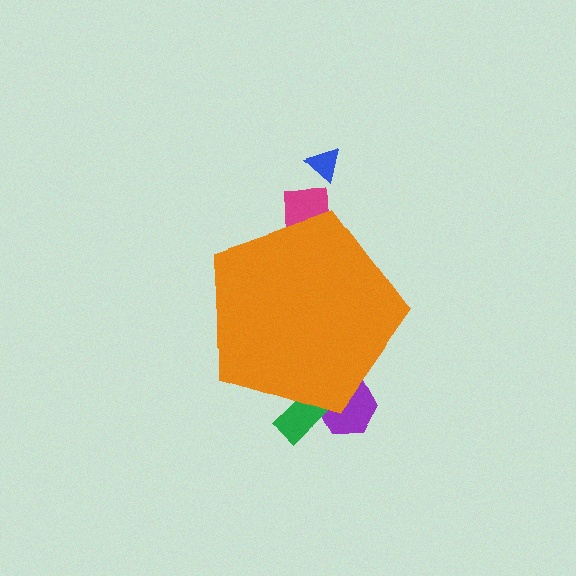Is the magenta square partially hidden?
Yes, the magenta square is partially hidden behind the orange pentagon.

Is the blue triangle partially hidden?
No, the blue triangle is fully visible.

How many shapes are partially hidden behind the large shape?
3 shapes are partially hidden.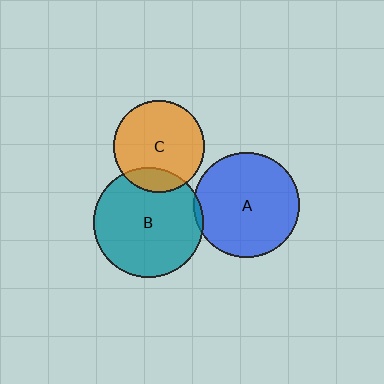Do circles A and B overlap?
Yes.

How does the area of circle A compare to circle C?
Approximately 1.3 times.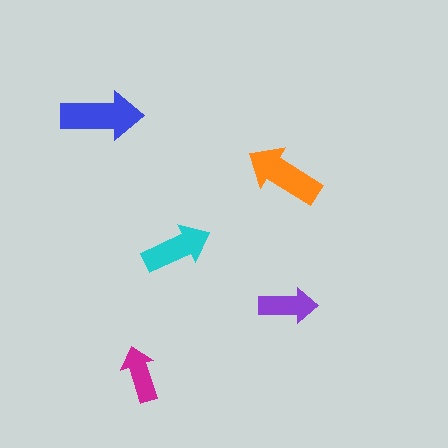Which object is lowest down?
The magenta arrow is bottommost.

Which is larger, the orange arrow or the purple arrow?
The orange one.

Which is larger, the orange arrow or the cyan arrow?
The orange one.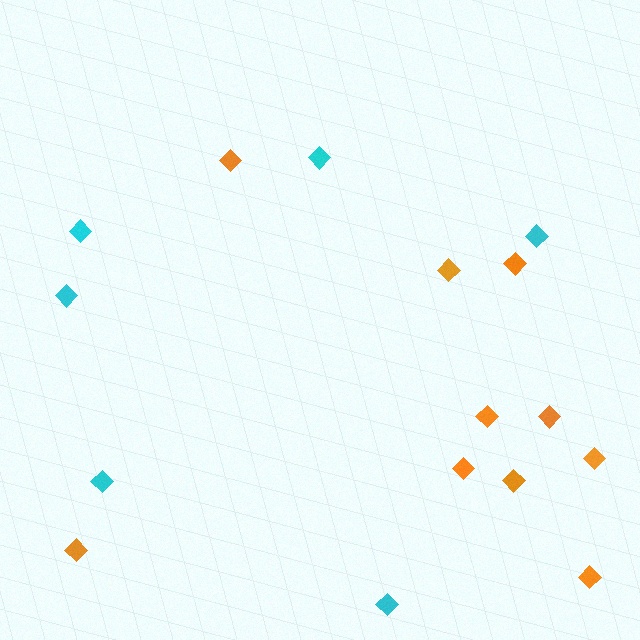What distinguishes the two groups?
There are 2 groups: one group of orange diamonds (10) and one group of cyan diamonds (6).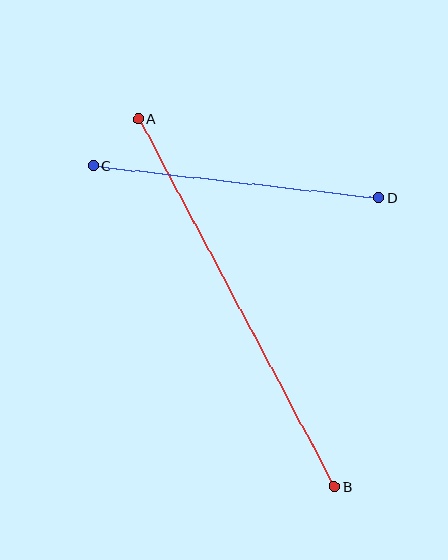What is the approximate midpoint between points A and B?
The midpoint is at approximately (236, 303) pixels.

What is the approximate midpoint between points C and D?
The midpoint is at approximately (236, 182) pixels.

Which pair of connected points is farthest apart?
Points A and B are farthest apart.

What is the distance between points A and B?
The distance is approximately 417 pixels.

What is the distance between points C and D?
The distance is approximately 287 pixels.